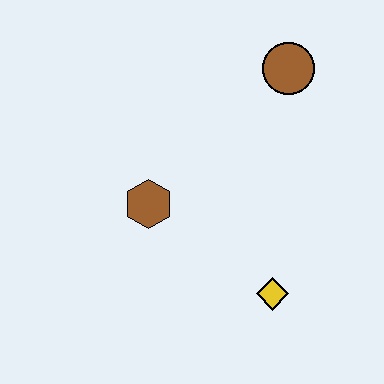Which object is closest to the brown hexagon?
The yellow diamond is closest to the brown hexagon.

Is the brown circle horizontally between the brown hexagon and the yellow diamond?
No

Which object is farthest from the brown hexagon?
The brown circle is farthest from the brown hexagon.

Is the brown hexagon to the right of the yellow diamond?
No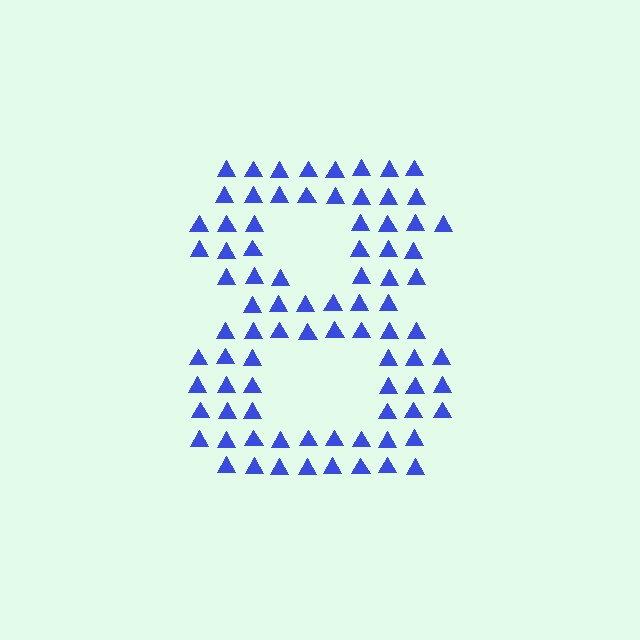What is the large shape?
The large shape is the digit 8.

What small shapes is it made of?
It is made of small triangles.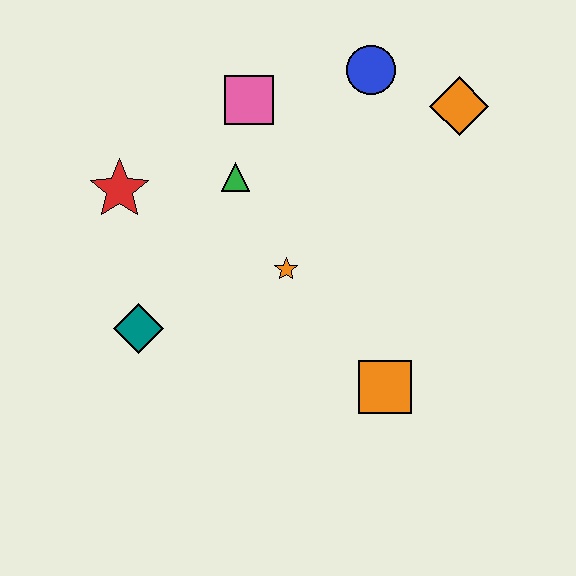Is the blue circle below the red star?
No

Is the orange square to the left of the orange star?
No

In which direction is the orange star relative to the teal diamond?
The orange star is to the right of the teal diamond.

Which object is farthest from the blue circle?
The teal diamond is farthest from the blue circle.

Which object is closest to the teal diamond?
The red star is closest to the teal diamond.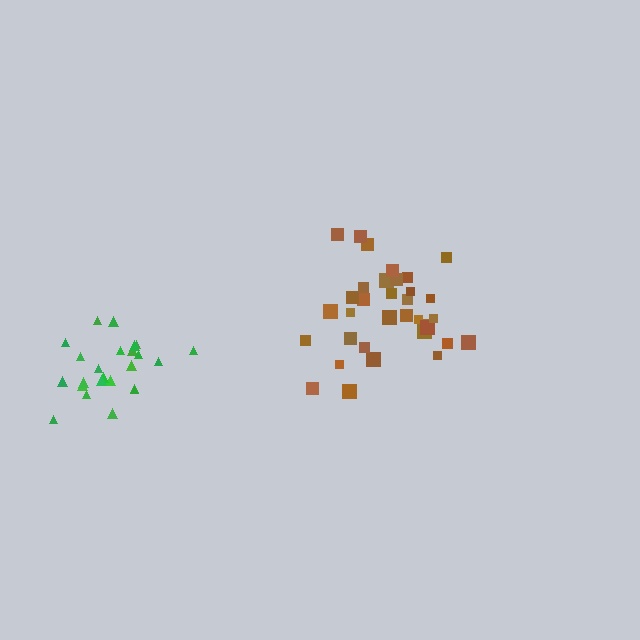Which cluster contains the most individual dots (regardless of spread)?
Brown (34).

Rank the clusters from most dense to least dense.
green, brown.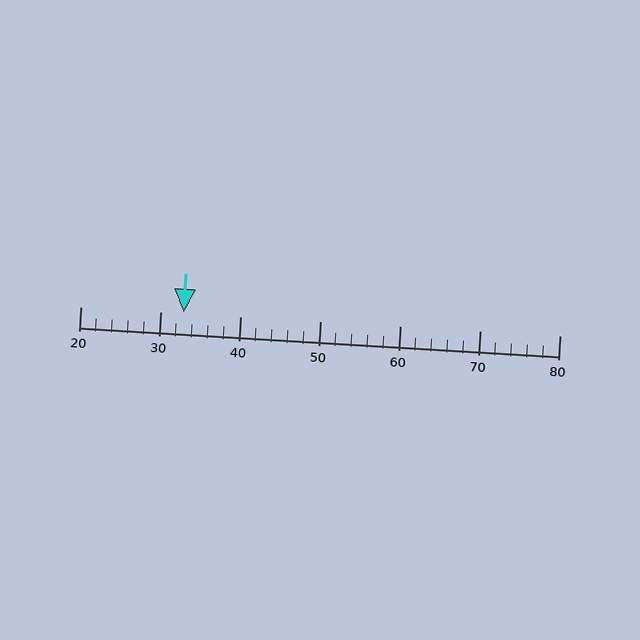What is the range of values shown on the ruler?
The ruler shows values from 20 to 80.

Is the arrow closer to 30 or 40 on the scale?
The arrow is closer to 30.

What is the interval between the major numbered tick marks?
The major tick marks are spaced 10 units apart.